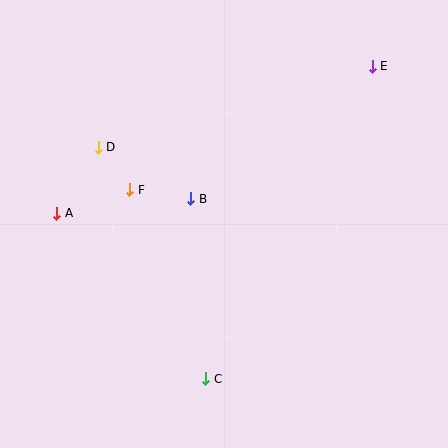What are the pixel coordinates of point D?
Point D is at (98, 147).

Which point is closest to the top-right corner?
Point E is closest to the top-right corner.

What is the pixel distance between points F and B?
The distance between F and B is 61 pixels.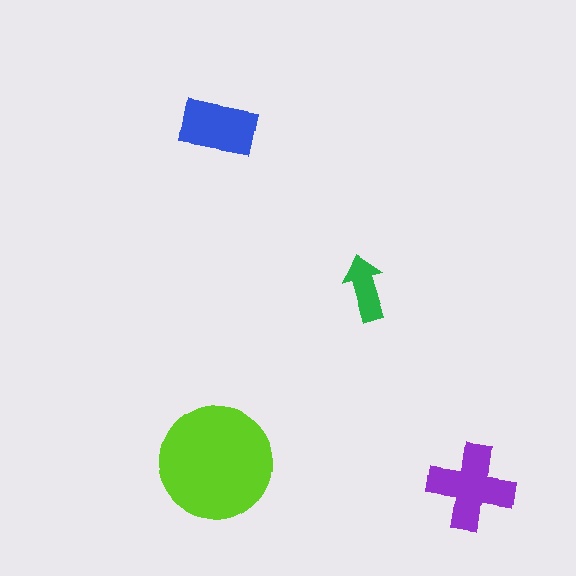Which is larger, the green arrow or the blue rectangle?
The blue rectangle.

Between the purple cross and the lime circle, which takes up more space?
The lime circle.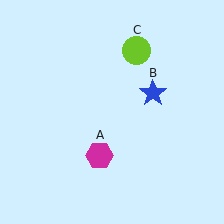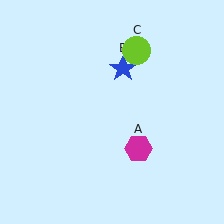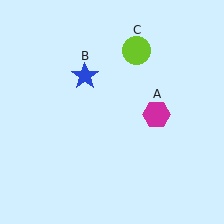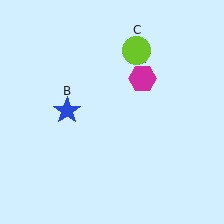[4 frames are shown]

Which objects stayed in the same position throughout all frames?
Lime circle (object C) remained stationary.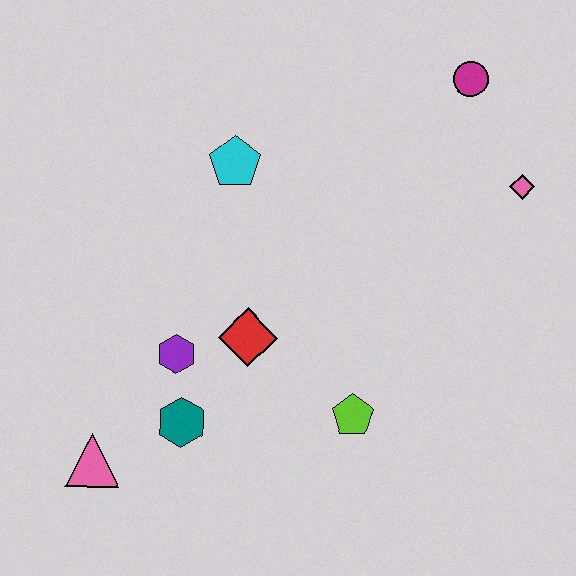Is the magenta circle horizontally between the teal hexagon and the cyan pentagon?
No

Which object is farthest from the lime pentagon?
The magenta circle is farthest from the lime pentagon.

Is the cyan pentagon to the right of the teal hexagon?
Yes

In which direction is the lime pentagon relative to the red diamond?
The lime pentagon is to the right of the red diamond.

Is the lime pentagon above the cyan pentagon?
No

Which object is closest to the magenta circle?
The pink diamond is closest to the magenta circle.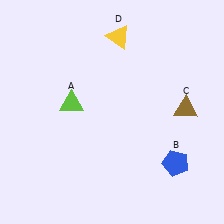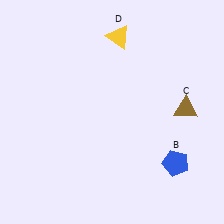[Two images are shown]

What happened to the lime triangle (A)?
The lime triangle (A) was removed in Image 2. It was in the top-left area of Image 1.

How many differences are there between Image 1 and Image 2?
There is 1 difference between the two images.